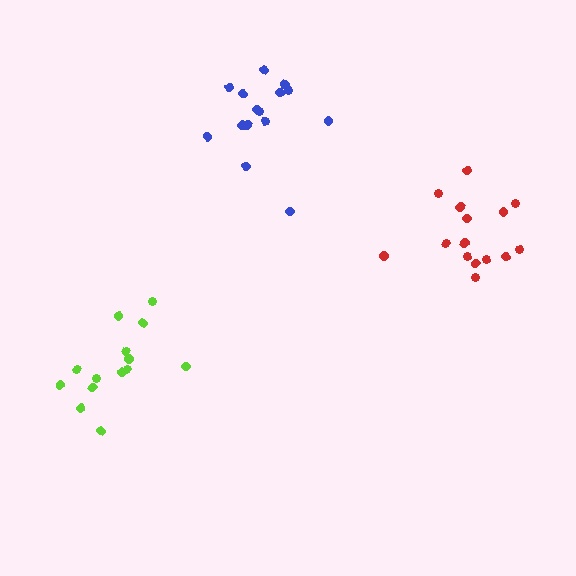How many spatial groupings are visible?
There are 3 spatial groupings.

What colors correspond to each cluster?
The clusters are colored: blue, red, lime.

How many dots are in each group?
Group 1: 15 dots, Group 2: 15 dots, Group 3: 14 dots (44 total).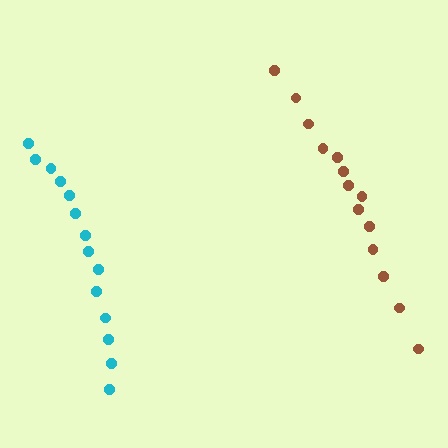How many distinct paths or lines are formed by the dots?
There are 2 distinct paths.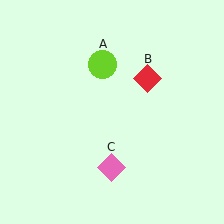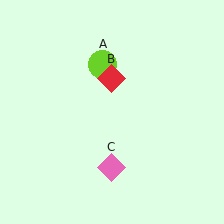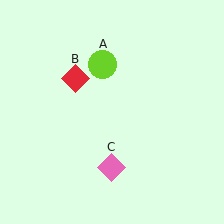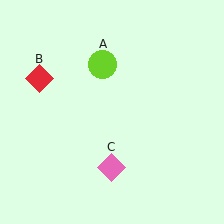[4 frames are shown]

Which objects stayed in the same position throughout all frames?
Lime circle (object A) and pink diamond (object C) remained stationary.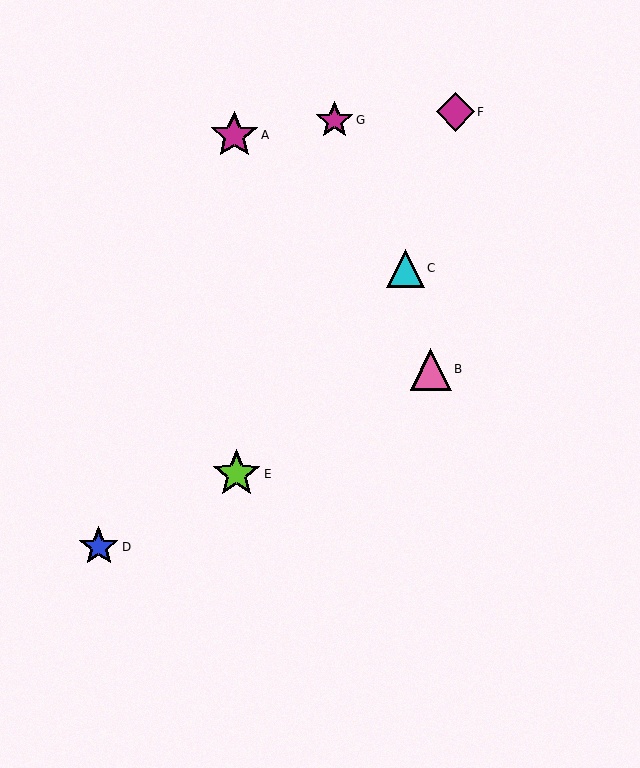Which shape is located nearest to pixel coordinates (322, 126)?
The magenta star (labeled G) at (334, 120) is nearest to that location.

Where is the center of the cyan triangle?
The center of the cyan triangle is at (405, 268).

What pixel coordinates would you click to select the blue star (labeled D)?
Click at (99, 547) to select the blue star D.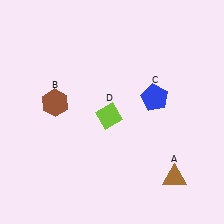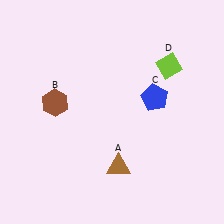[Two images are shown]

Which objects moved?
The objects that moved are: the brown triangle (A), the lime diamond (D).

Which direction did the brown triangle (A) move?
The brown triangle (A) moved left.